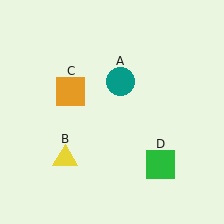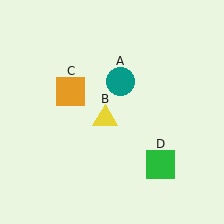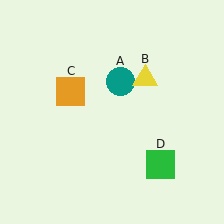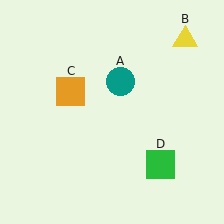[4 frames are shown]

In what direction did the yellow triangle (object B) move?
The yellow triangle (object B) moved up and to the right.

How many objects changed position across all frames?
1 object changed position: yellow triangle (object B).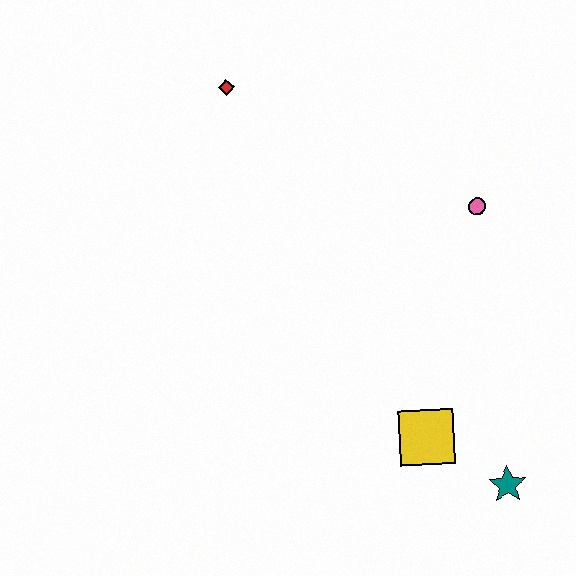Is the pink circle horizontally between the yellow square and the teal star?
Yes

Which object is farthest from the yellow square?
The red diamond is farthest from the yellow square.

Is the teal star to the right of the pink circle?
Yes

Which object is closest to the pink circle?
The yellow square is closest to the pink circle.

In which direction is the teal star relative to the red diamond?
The teal star is below the red diamond.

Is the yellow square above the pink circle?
No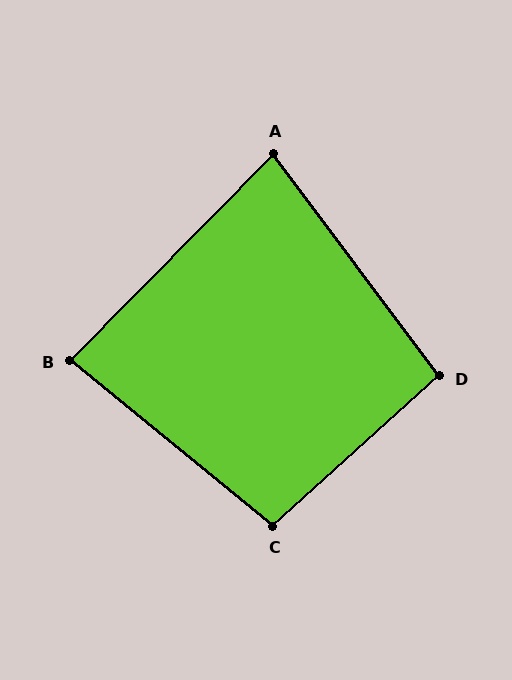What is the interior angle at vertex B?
Approximately 85 degrees (acute).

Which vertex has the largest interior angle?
C, at approximately 99 degrees.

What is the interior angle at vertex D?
Approximately 95 degrees (obtuse).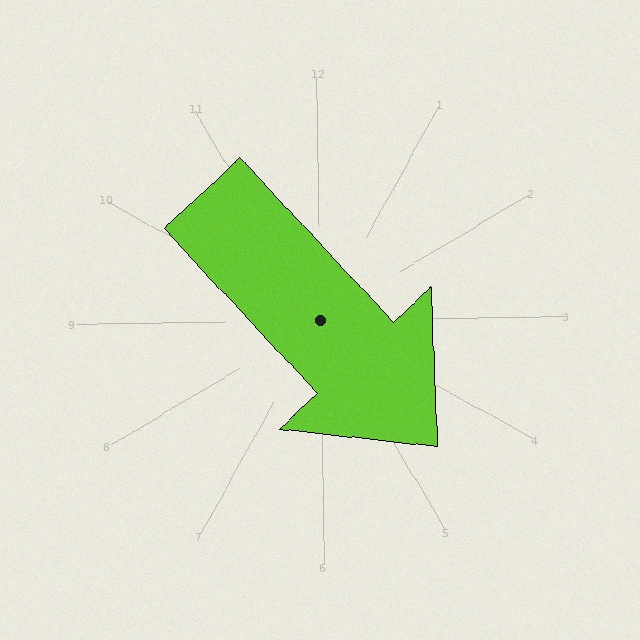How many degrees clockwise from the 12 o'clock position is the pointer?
Approximately 138 degrees.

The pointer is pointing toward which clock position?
Roughly 5 o'clock.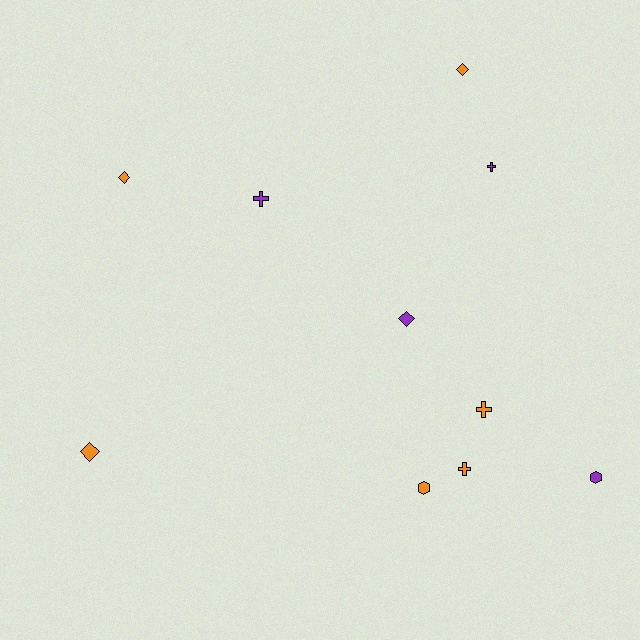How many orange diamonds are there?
There are 3 orange diamonds.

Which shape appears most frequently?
Diamond, with 4 objects.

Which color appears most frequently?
Orange, with 6 objects.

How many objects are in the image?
There are 10 objects.